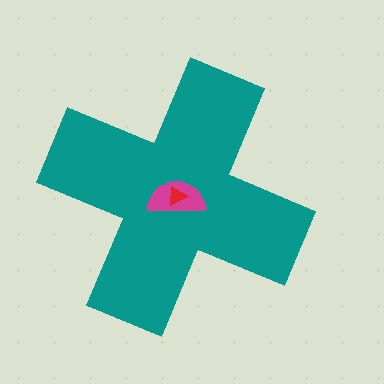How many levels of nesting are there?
3.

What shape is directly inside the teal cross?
The magenta semicircle.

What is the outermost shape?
The teal cross.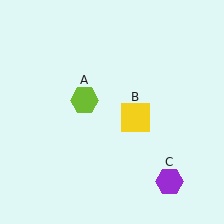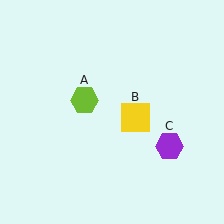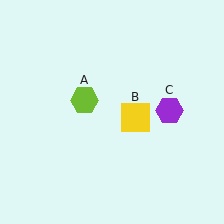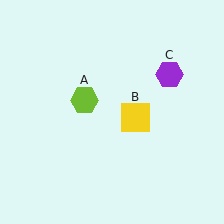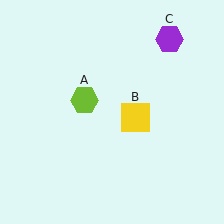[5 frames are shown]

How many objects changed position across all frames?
1 object changed position: purple hexagon (object C).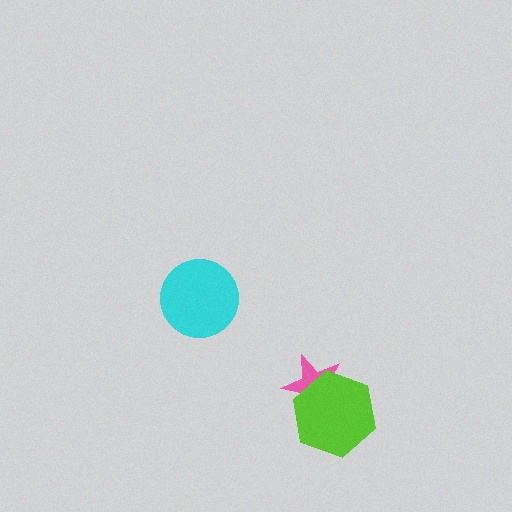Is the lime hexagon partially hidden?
No, no other shape covers it.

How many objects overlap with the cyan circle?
0 objects overlap with the cyan circle.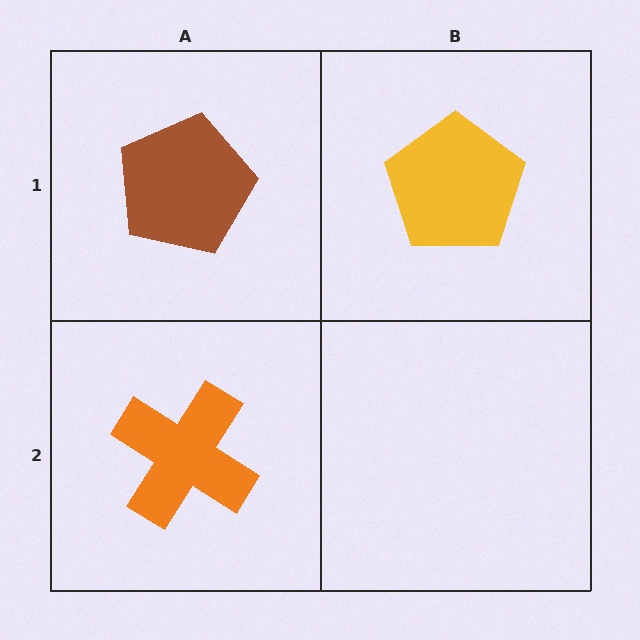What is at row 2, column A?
An orange cross.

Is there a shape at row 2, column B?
No, that cell is empty.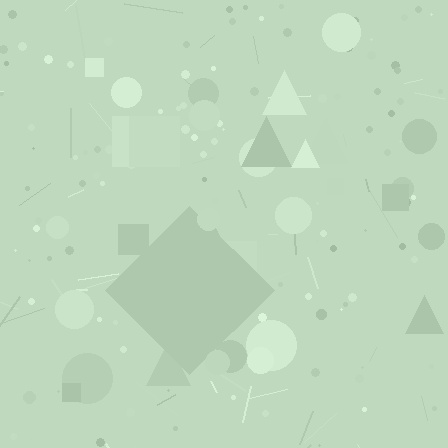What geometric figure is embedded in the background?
A diamond is embedded in the background.